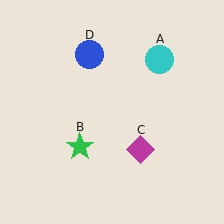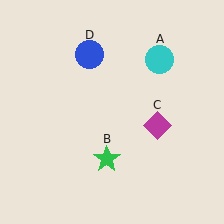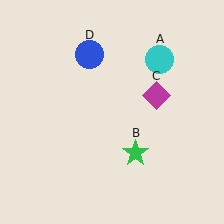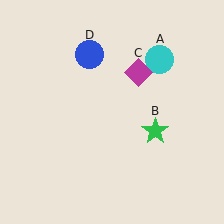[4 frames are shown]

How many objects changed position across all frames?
2 objects changed position: green star (object B), magenta diamond (object C).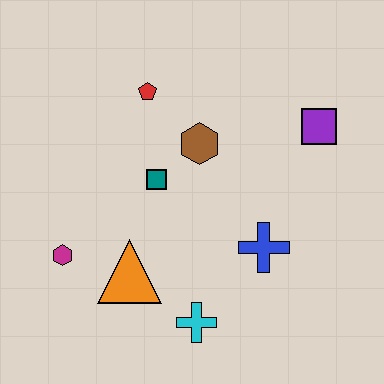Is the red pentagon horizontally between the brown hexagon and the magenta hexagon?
Yes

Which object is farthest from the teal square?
The purple square is farthest from the teal square.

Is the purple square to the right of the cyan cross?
Yes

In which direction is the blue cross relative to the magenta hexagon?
The blue cross is to the right of the magenta hexagon.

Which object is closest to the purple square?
The brown hexagon is closest to the purple square.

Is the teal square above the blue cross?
Yes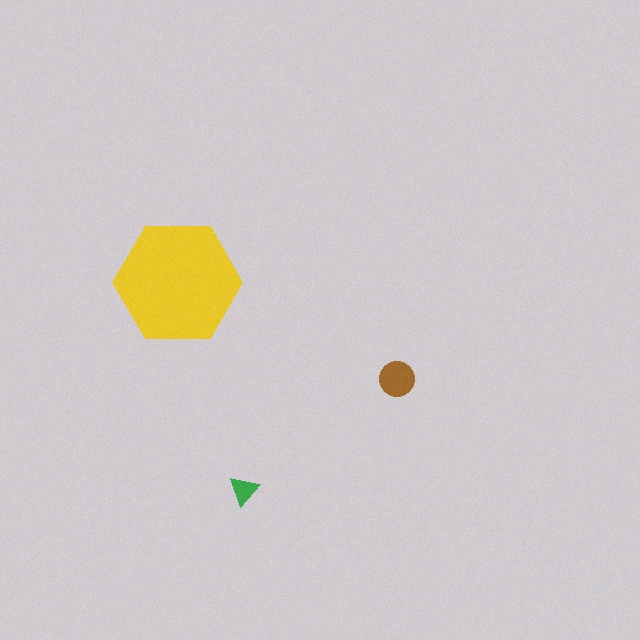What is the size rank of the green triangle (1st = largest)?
3rd.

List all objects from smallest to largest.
The green triangle, the brown circle, the yellow hexagon.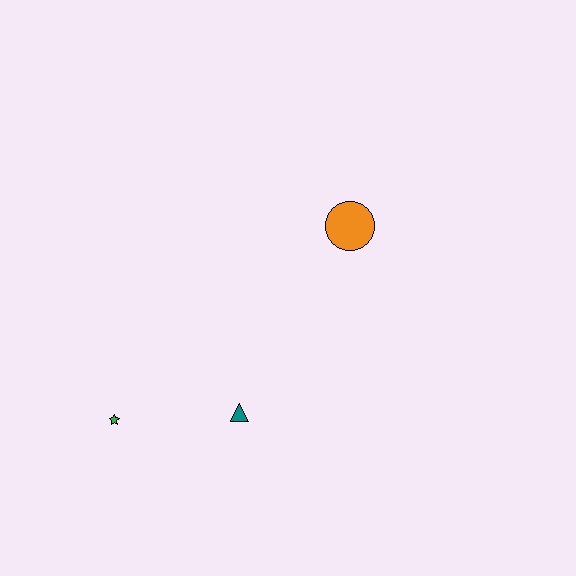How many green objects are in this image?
There is 1 green object.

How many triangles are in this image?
There is 1 triangle.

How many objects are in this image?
There are 3 objects.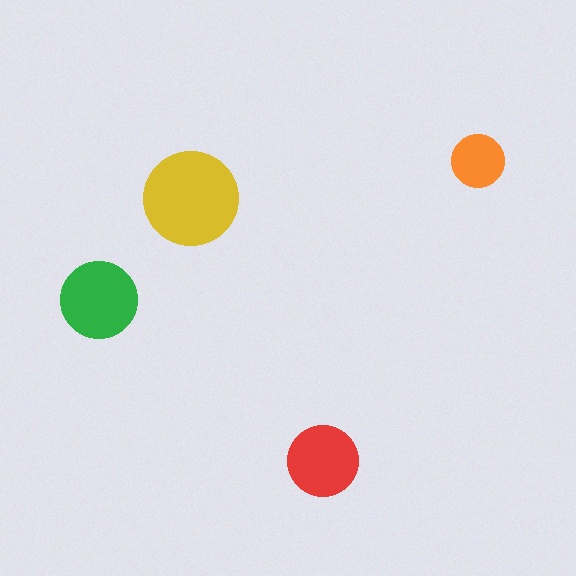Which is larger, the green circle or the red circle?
The green one.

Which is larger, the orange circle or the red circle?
The red one.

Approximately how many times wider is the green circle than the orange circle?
About 1.5 times wider.